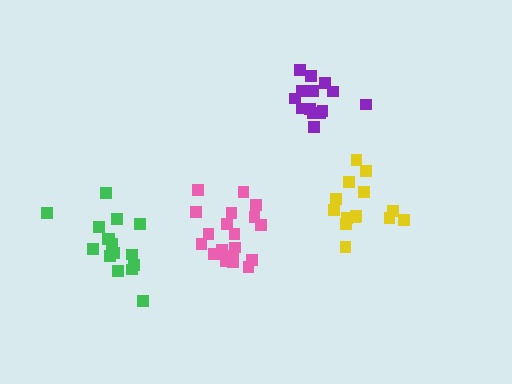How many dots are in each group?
Group 1: 19 dots, Group 2: 16 dots, Group 3: 14 dots, Group 4: 14 dots (63 total).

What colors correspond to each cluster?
The clusters are colored: pink, green, yellow, purple.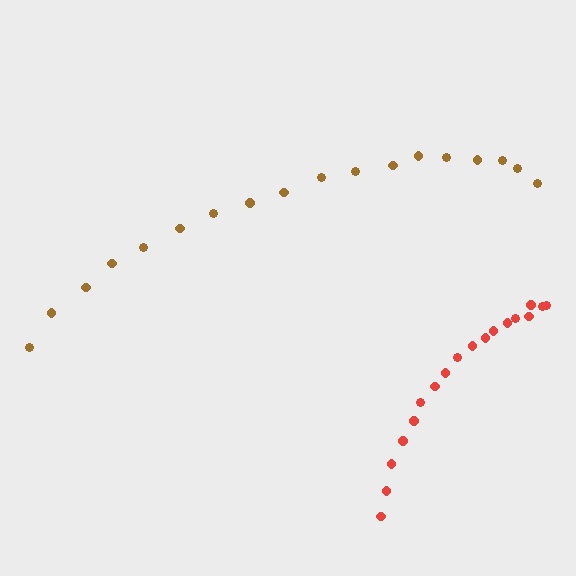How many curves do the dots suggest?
There are 2 distinct paths.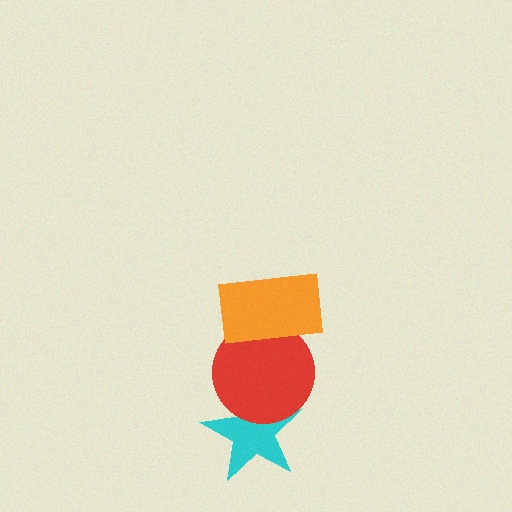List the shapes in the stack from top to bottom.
From top to bottom: the orange rectangle, the red circle, the cyan star.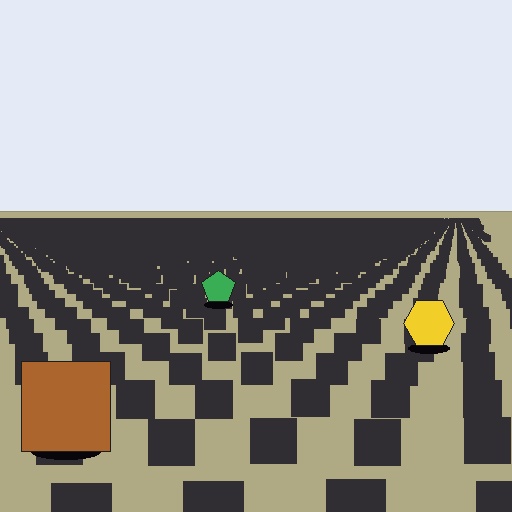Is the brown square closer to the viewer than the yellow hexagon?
Yes. The brown square is closer — you can tell from the texture gradient: the ground texture is coarser near it.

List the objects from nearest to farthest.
From nearest to farthest: the brown square, the yellow hexagon, the green pentagon.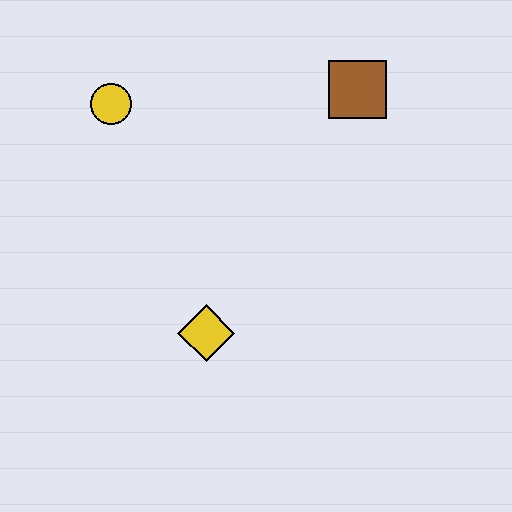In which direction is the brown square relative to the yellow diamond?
The brown square is above the yellow diamond.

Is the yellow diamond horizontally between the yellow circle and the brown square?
Yes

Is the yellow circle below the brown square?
Yes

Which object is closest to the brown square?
The yellow circle is closest to the brown square.